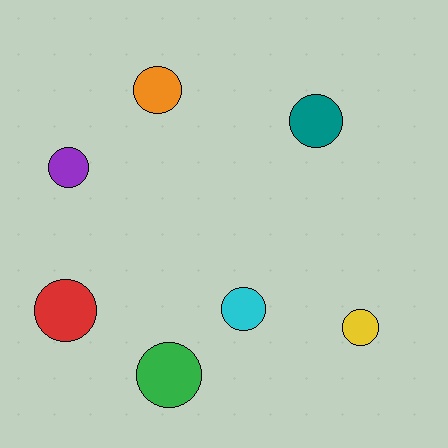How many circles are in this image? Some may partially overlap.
There are 7 circles.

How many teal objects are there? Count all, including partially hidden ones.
There is 1 teal object.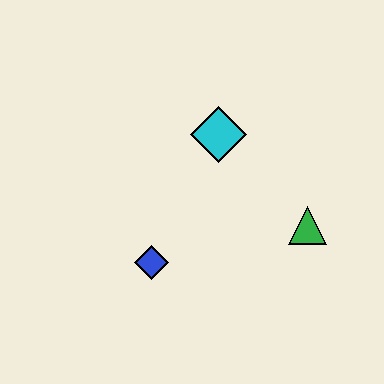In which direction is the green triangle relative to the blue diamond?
The green triangle is to the right of the blue diamond.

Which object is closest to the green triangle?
The cyan diamond is closest to the green triangle.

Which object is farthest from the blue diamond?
The green triangle is farthest from the blue diamond.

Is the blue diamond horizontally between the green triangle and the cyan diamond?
No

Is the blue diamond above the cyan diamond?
No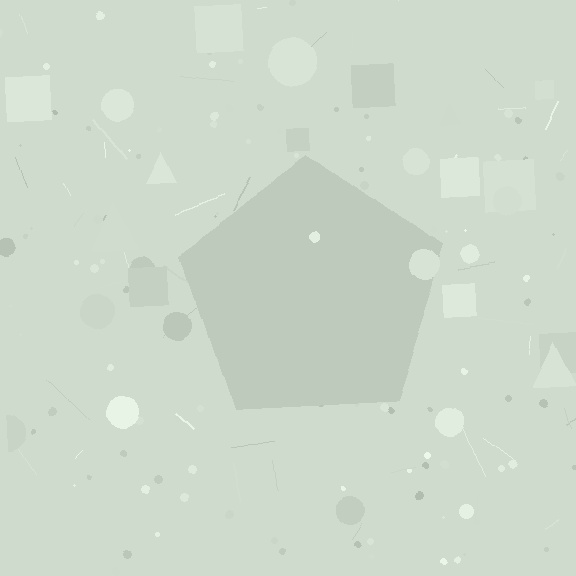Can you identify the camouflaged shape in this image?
The camouflaged shape is a pentagon.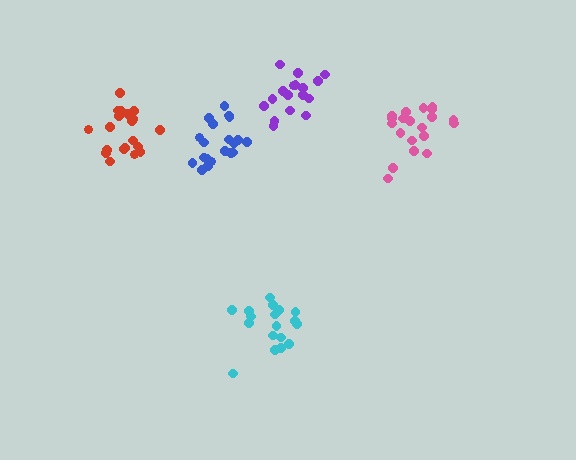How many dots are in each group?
Group 1: 20 dots, Group 2: 18 dots, Group 3: 20 dots, Group 4: 17 dots, Group 5: 20 dots (95 total).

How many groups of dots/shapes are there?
There are 5 groups.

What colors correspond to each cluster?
The clusters are colored: blue, cyan, red, purple, pink.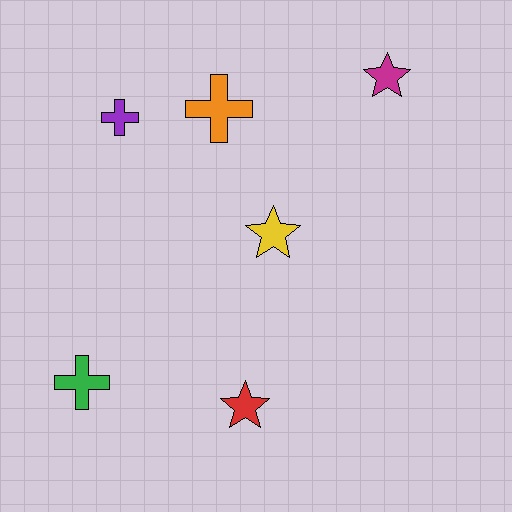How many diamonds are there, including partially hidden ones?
There are no diamonds.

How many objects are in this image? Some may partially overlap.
There are 6 objects.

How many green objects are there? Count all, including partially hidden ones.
There is 1 green object.